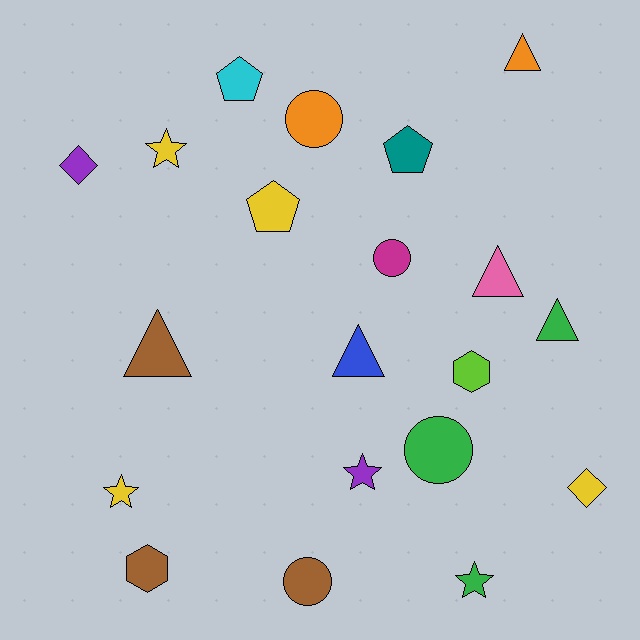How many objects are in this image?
There are 20 objects.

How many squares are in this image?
There are no squares.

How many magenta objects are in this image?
There is 1 magenta object.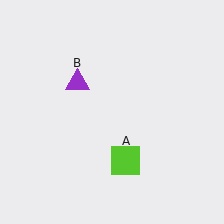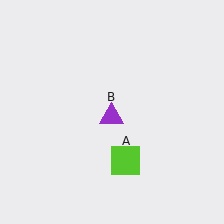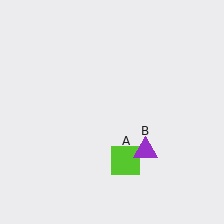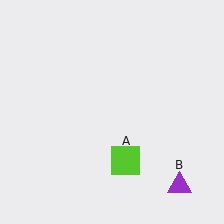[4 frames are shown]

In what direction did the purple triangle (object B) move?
The purple triangle (object B) moved down and to the right.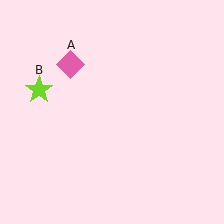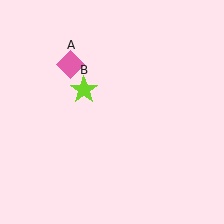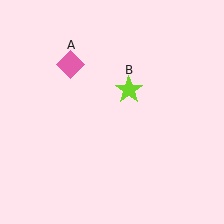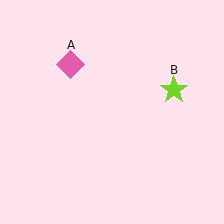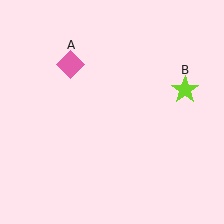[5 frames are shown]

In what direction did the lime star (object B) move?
The lime star (object B) moved right.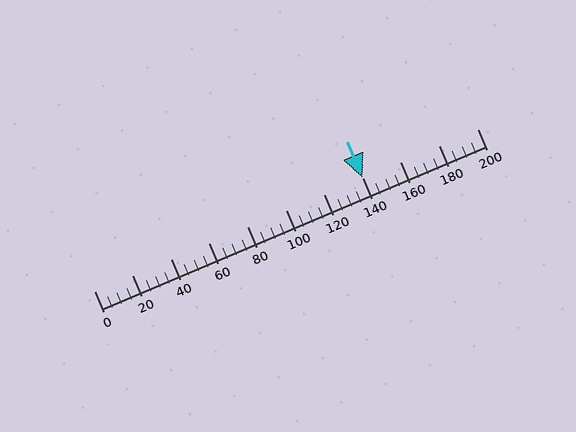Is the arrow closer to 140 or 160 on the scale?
The arrow is closer to 140.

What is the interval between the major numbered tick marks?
The major tick marks are spaced 20 units apart.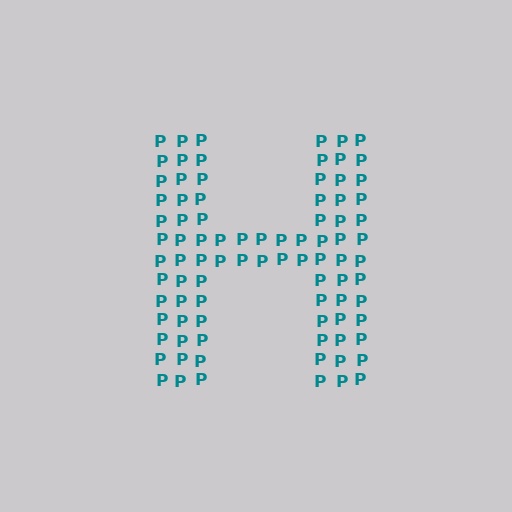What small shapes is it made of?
It is made of small letter P's.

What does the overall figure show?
The overall figure shows the letter H.